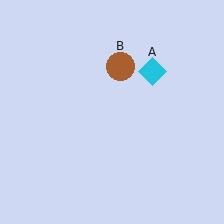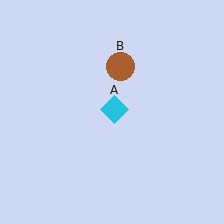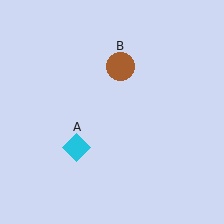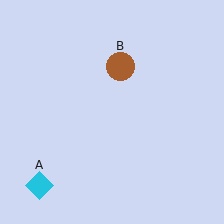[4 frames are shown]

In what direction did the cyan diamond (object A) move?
The cyan diamond (object A) moved down and to the left.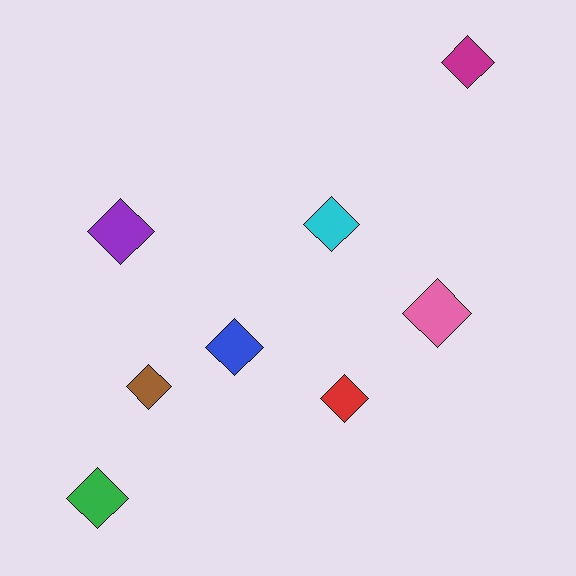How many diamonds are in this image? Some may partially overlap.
There are 8 diamonds.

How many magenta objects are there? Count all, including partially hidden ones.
There is 1 magenta object.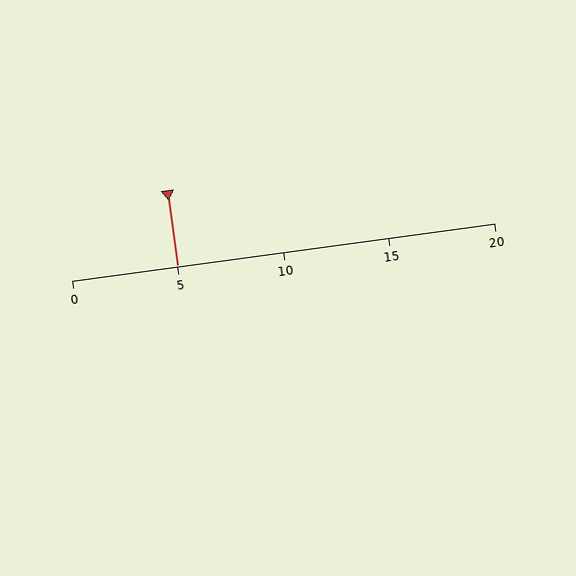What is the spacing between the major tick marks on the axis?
The major ticks are spaced 5 apart.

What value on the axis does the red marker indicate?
The marker indicates approximately 5.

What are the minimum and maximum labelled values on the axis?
The axis runs from 0 to 20.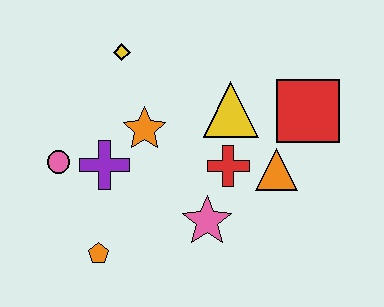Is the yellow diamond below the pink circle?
No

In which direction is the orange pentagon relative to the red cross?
The orange pentagon is to the left of the red cross.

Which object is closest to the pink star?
The red cross is closest to the pink star.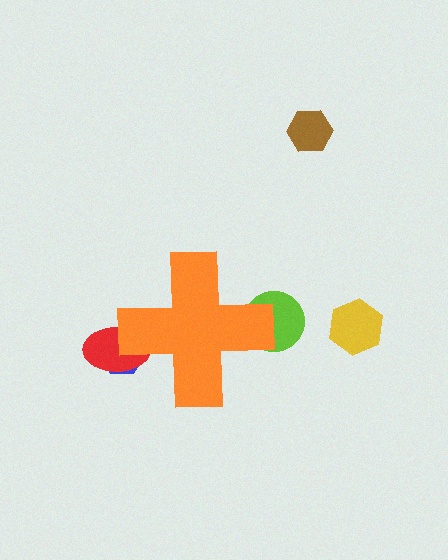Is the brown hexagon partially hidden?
No, the brown hexagon is fully visible.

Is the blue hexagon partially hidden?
Yes, the blue hexagon is partially hidden behind the orange cross.